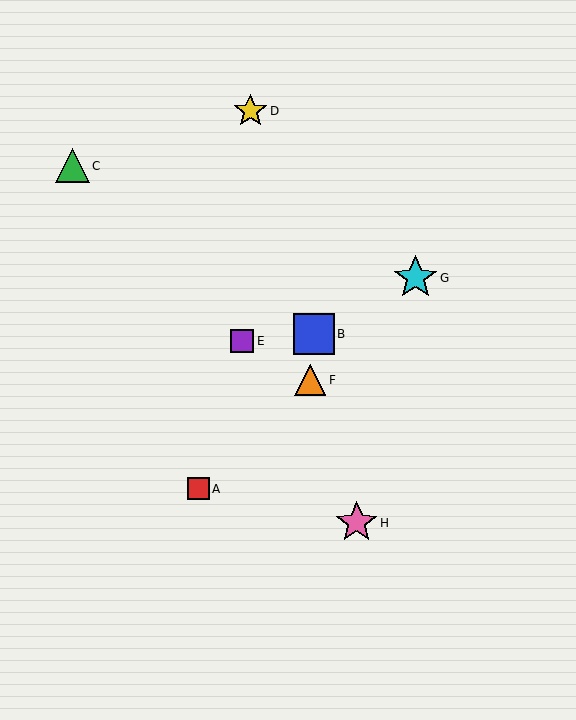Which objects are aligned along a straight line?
Objects A, F, G are aligned along a straight line.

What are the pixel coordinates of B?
Object B is at (314, 334).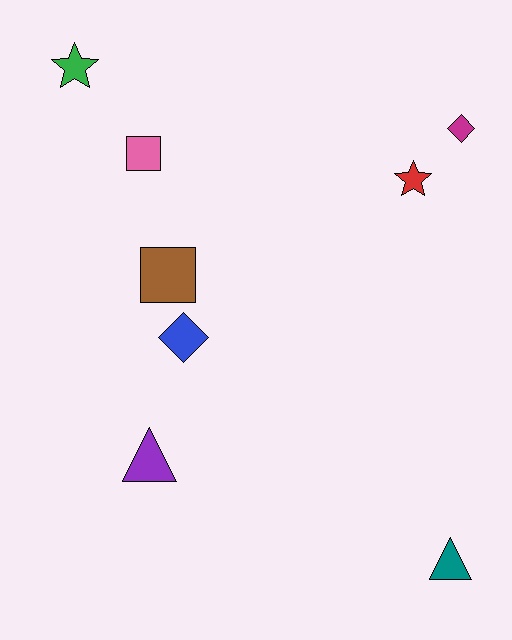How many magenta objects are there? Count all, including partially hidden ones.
There is 1 magenta object.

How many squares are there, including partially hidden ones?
There are 2 squares.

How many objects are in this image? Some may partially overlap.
There are 8 objects.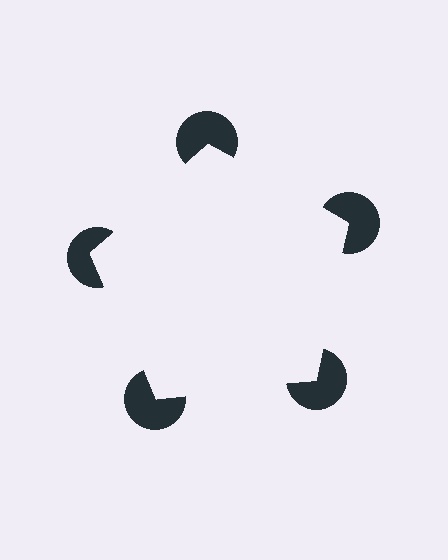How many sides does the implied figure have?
5 sides.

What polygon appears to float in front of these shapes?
An illusory pentagon — its edges are inferred from the aligned wedge cuts in the pac-man discs, not physically drawn.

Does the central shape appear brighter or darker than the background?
It typically appears slightly brighter than the background, even though no actual brightness change is drawn.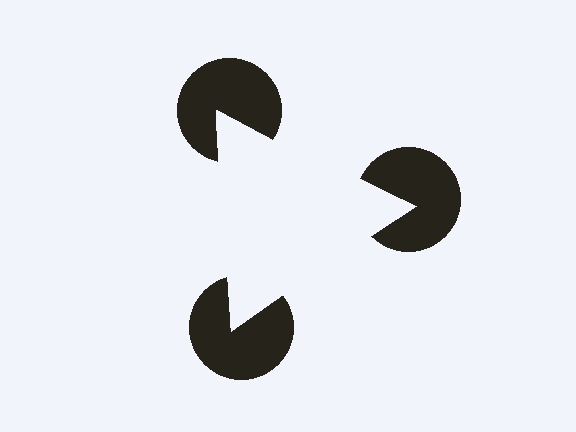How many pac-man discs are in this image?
There are 3 — one at each vertex of the illusory triangle.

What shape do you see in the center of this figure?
An illusory triangle — its edges are inferred from the aligned wedge cuts in the pac-man discs, not physically drawn.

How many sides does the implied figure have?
3 sides.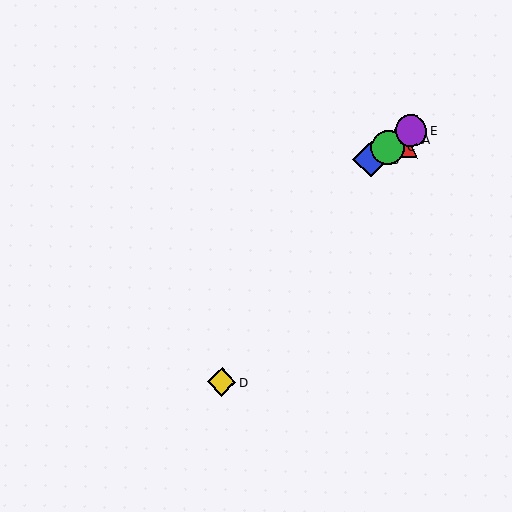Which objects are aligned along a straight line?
Objects A, B, C, E are aligned along a straight line.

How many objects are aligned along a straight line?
4 objects (A, B, C, E) are aligned along a straight line.